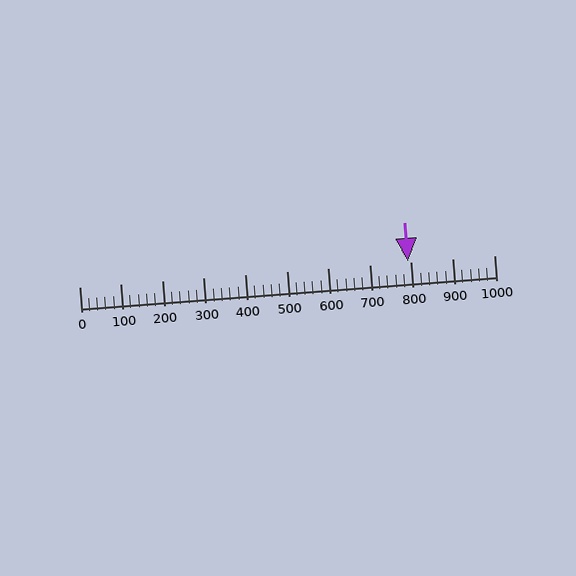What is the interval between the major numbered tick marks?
The major tick marks are spaced 100 units apart.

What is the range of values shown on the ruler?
The ruler shows values from 0 to 1000.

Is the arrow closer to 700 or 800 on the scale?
The arrow is closer to 800.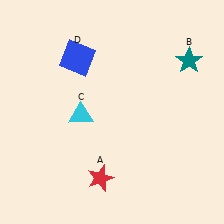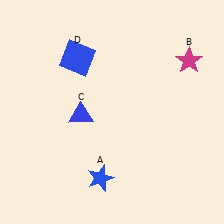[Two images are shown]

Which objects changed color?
A changed from red to blue. B changed from teal to magenta. C changed from cyan to blue.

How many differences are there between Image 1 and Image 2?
There are 3 differences between the two images.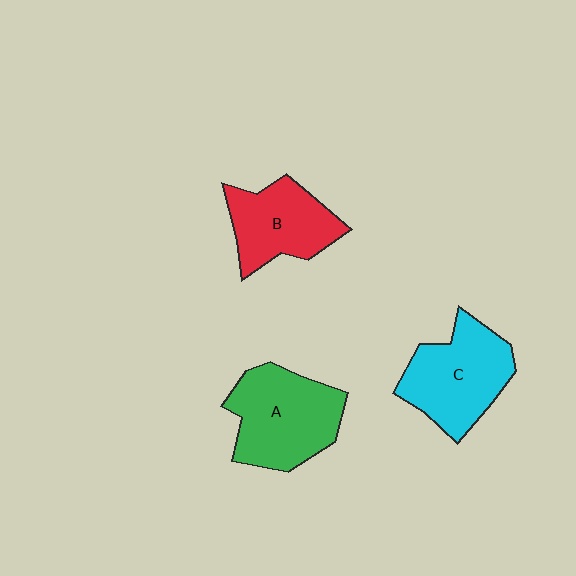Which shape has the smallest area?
Shape B (red).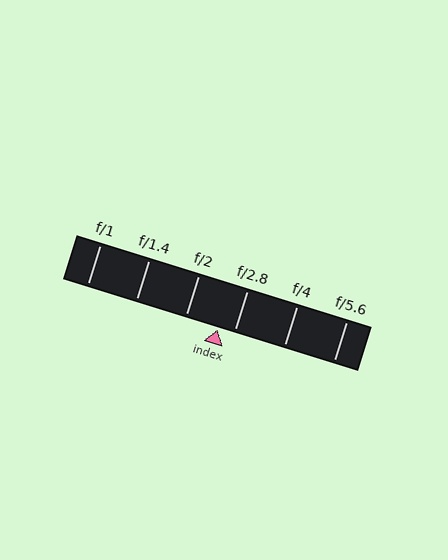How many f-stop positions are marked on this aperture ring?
There are 6 f-stop positions marked.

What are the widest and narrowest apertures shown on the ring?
The widest aperture shown is f/1 and the narrowest is f/5.6.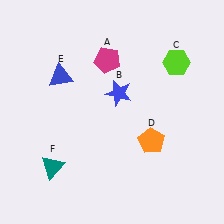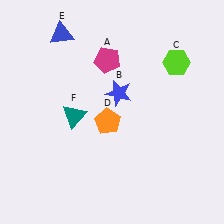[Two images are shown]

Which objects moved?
The objects that moved are: the orange pentagon (D), the blue triangle (E), the teal triangle (F).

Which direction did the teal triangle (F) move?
The teal triangle (F) moved up.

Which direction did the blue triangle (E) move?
The blue triangle (E) moved up.